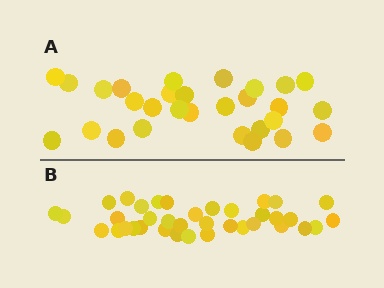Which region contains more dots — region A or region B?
Region B (the bottom region) has more dots.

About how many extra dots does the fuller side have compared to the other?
Region B has roughly 8 or so more dots than region A.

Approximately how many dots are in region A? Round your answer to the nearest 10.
About 30 dots. (The exact count is 29, which rounds to 30.)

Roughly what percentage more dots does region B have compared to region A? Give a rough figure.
About 30% more.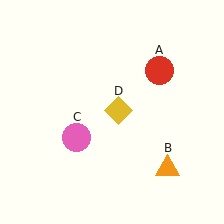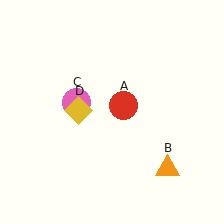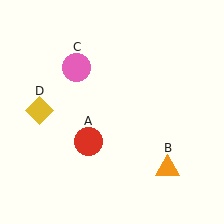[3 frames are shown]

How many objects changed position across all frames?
3 objects changed position: red circle (object A), pink circle (object C), yellow diamond (object D).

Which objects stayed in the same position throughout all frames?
Orange triangle (object B) remained stationary.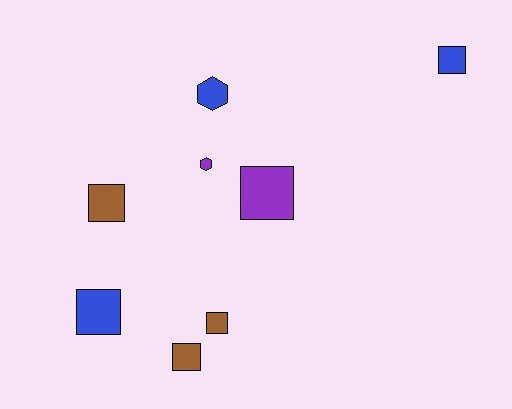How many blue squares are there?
There are 2 blue squares.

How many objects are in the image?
There are 8 objects.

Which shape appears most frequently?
Square, with 6 objects.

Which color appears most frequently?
Blue, with 3 objects.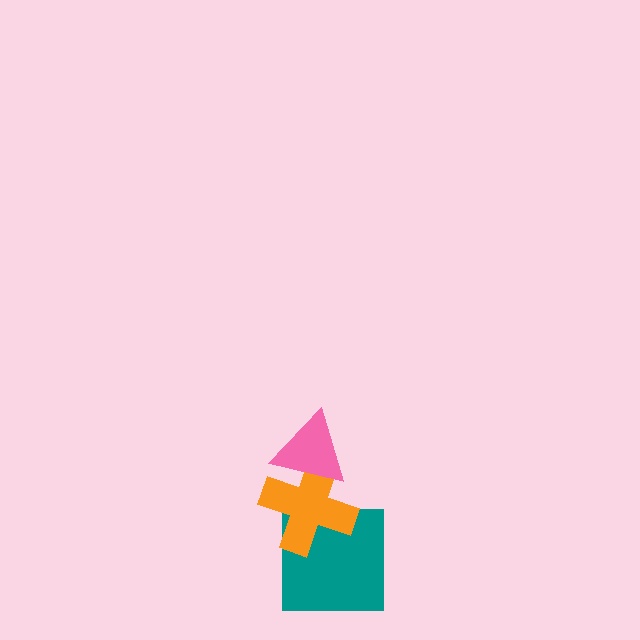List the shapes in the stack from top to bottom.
From top to bottom: the pink triangle, the orange cross, the teal square.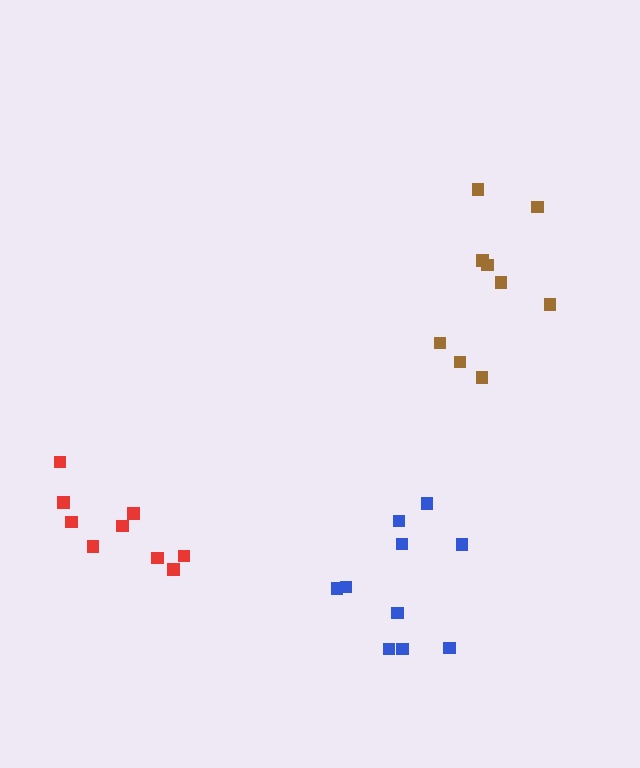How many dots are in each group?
Group 1: 10 dots, Group 2: 9 dots, Group 3: 9 dots (28 total).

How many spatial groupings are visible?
There are 3 spatial groupings.